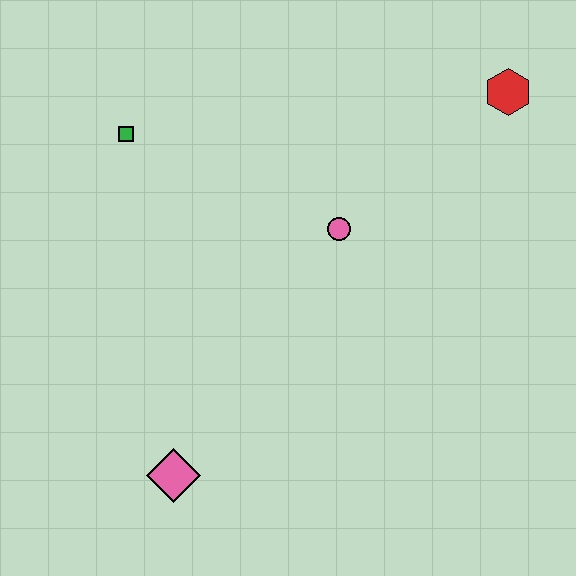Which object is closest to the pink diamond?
The pink circle is closest to the pink diamond.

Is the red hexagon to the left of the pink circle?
No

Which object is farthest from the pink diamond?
The red hexagon is farthest from the pink diamond.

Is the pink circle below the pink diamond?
No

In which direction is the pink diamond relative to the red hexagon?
The pink diamond is below the red hexagon.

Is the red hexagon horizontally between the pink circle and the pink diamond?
No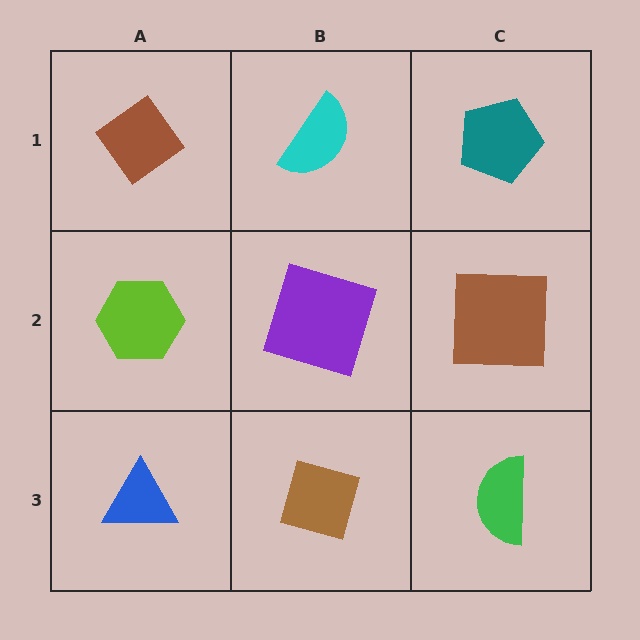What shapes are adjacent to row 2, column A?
A brown diamond (row 1, column A), a blue triangle (row 3, column A), a purple square (row 2, column B).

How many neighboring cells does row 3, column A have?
2.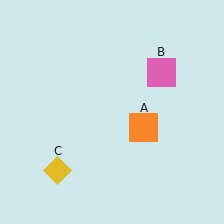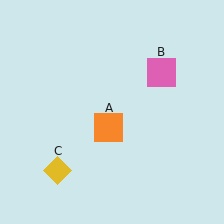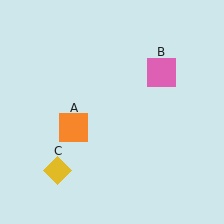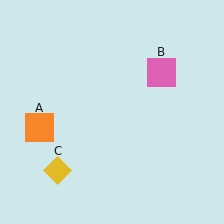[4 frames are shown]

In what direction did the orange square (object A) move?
The orange square (object A) moved left.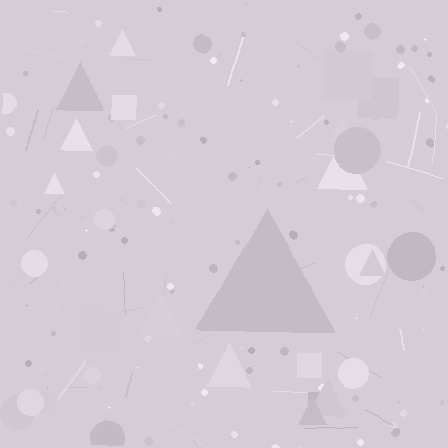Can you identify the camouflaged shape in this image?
The camouflaged shape is a triangle.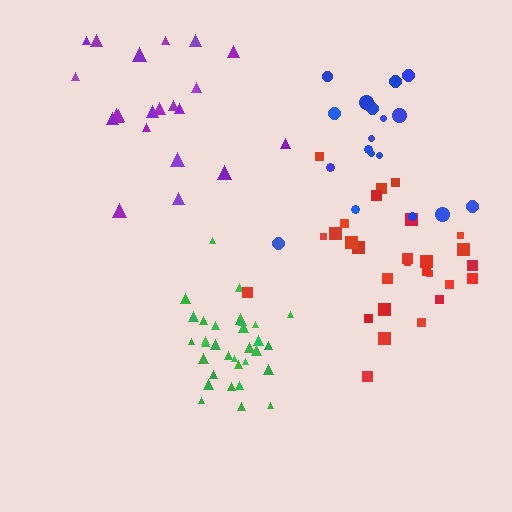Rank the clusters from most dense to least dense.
green, red, purple, blue.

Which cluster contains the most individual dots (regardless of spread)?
Green (33).